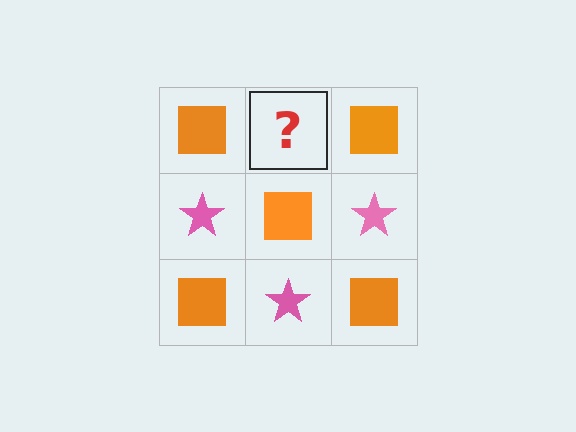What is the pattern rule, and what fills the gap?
The rule is that it alternates orange square and pink star in a checkerboard pattern. The gap should be filled with a pink star.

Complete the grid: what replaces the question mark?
The question mark should be replaced with a pink star.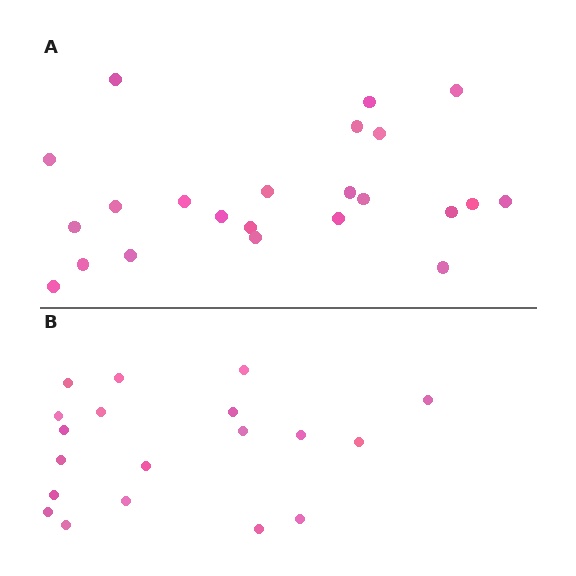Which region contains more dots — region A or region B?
Region A (the top region) has more dots.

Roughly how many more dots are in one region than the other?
Region A has about 4 more dots than region B.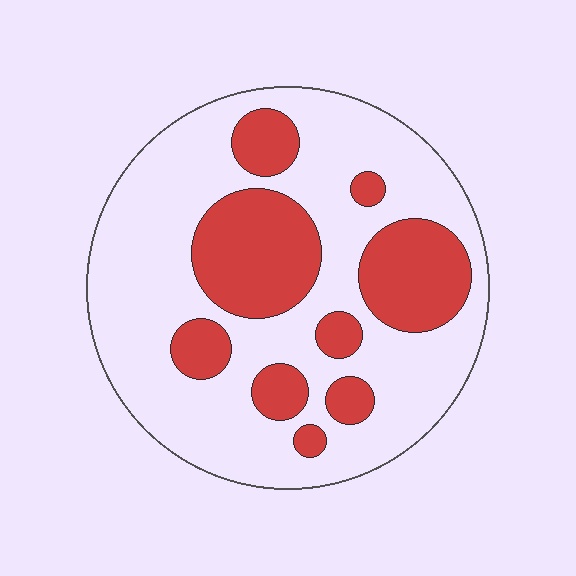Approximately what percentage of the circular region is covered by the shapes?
Approximately 30%.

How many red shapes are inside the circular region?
9.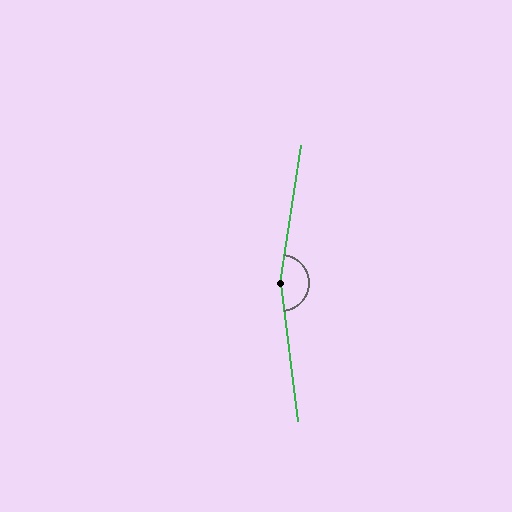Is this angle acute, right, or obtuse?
It is obtuse.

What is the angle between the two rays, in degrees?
Approximately 164 degrees.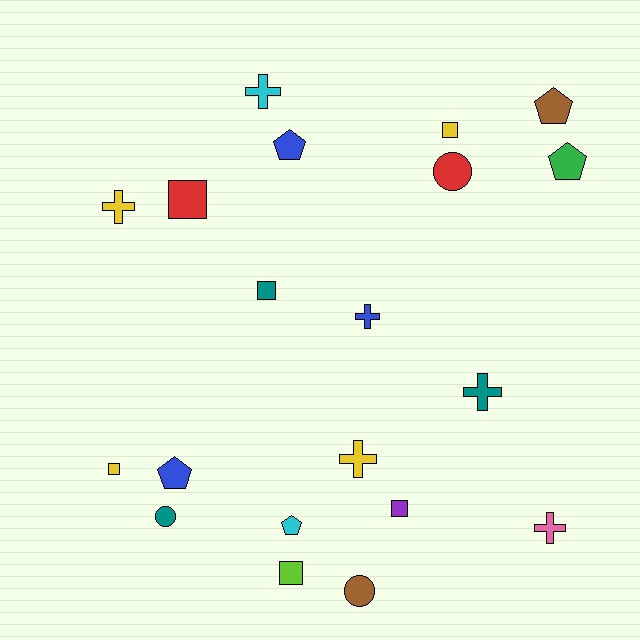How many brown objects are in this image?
There are 2 brown objects.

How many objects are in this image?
There are 20 objects.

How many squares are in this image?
There are 6 squares.